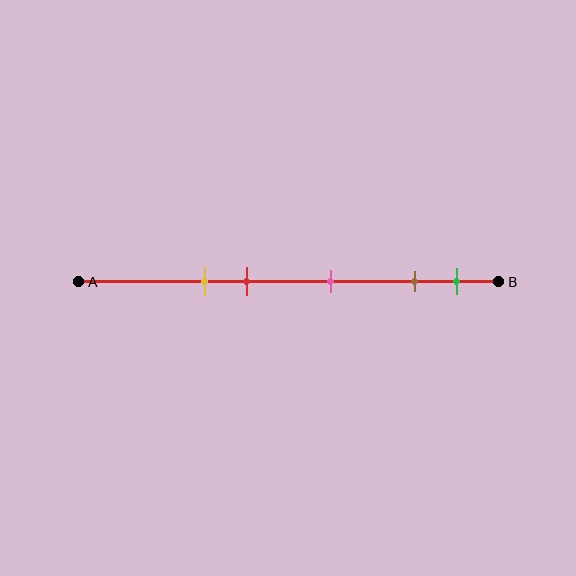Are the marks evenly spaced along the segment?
No, the marks are not evenly spaced.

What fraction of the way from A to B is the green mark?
The green mark is approximately 90% (0.9) of the way from A to B.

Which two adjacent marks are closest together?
The brown and green marks are the closest adjacent pair.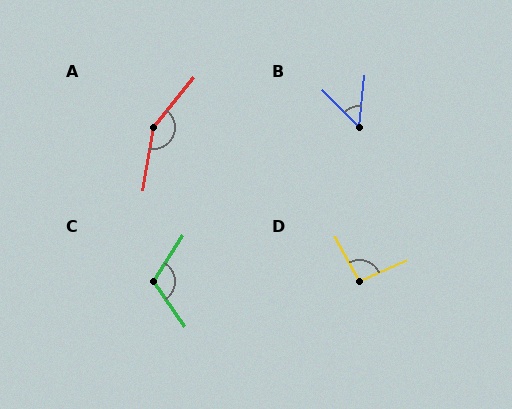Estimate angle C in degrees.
Approximately 112 degrees.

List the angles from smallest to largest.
B (50°), D (94°), C (112°), A (150°).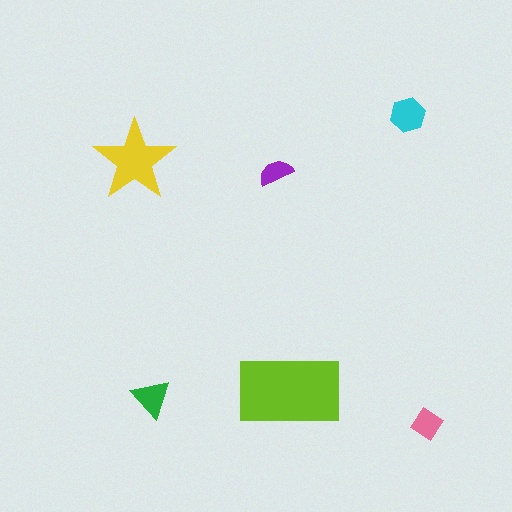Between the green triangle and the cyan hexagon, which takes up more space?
The cyan hexagon.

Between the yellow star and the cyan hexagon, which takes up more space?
The yellow star.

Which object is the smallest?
The purple semicircle.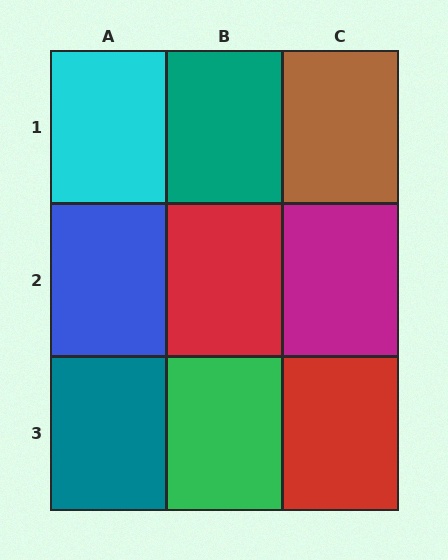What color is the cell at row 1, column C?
Brown.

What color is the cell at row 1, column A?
Cyan.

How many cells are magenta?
1 cell is magenta.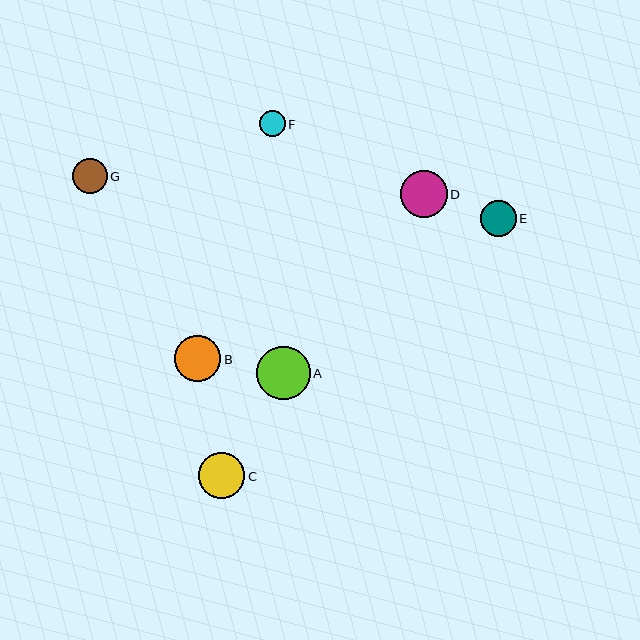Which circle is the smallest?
Circle F is the smallest with a size of approximately 26 pixels.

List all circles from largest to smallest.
From largest to smallest: A, D, C, B, E, G, F.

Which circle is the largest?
Circle A is the largest with a size of approximately 54 pixels.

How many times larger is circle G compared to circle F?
Circle G is approximately 1.4 times the size of circle F.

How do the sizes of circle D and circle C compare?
Circle D and circle C are approximately the same size.